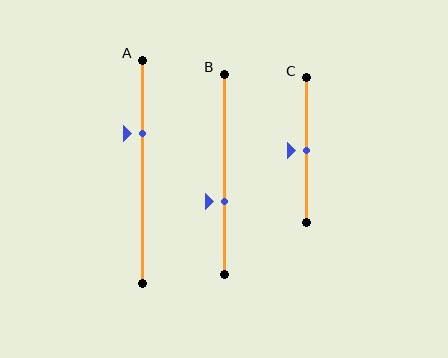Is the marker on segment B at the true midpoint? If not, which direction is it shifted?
No, the marker on segment B is shifted downward by about 14% of the segment length.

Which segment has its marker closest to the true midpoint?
Segment C has its marker closest to the true midpoint.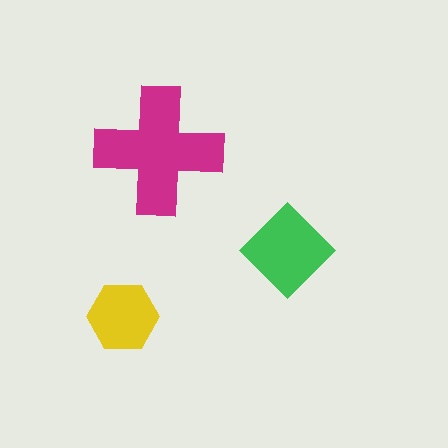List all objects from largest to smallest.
The magenta cross, the green diamond, the yellow hexagon.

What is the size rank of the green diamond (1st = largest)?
2nd.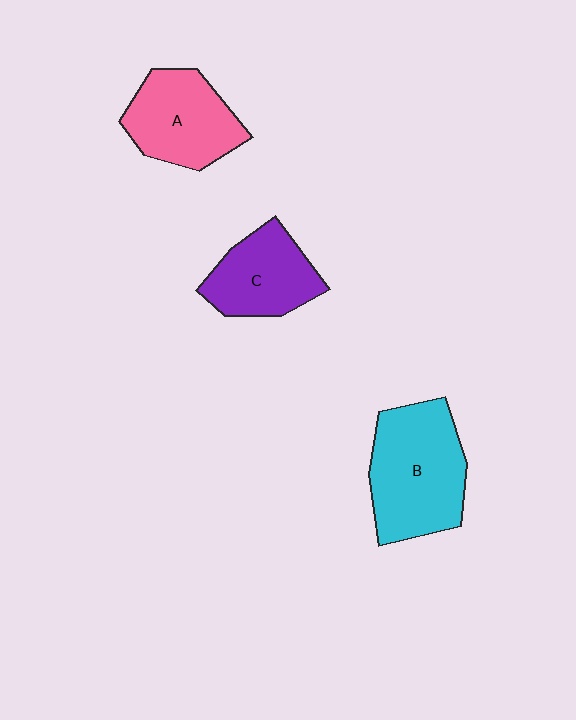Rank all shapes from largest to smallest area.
From largest to smallest: B (cyan), A (pink), C (purple).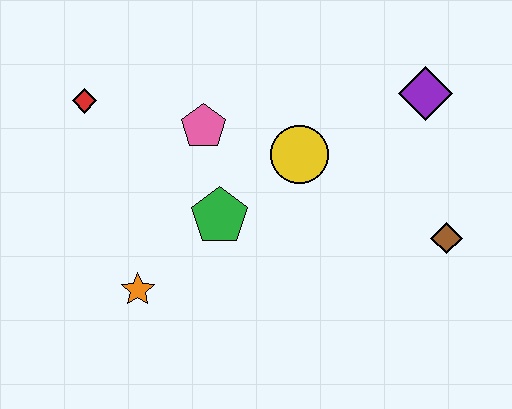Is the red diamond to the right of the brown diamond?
No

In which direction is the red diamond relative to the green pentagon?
The red diamond is to the left of the green pentagon.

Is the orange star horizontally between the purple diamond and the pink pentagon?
No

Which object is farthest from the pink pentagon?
The brown diamond is farthest from the pink pentagon.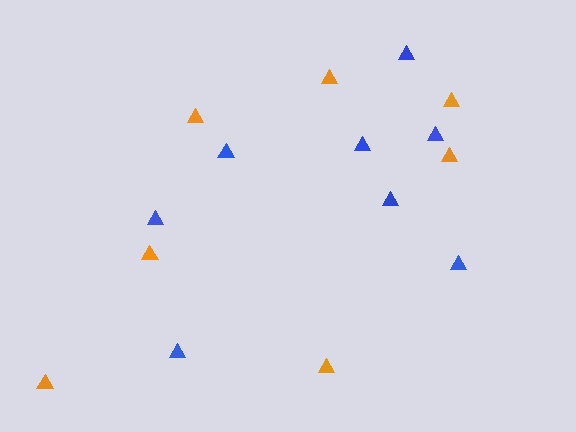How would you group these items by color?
There are 2 groups: one group of blue triangles (8) and one group of orange triangles (7).